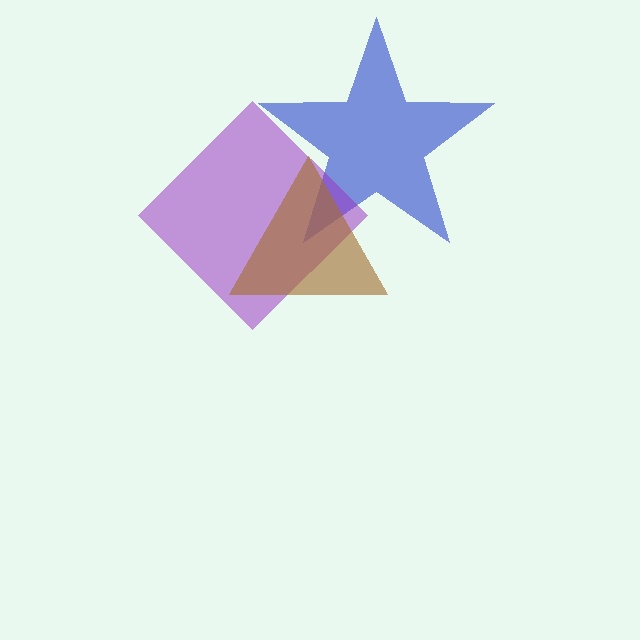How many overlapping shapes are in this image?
There are 3 overlapping shapes in the image.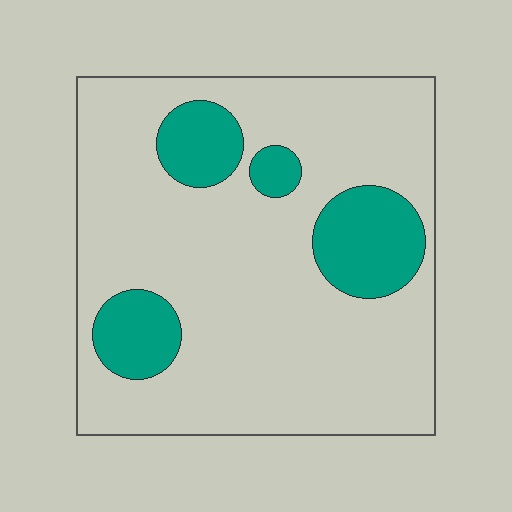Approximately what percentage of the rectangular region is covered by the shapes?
Approximately 20%.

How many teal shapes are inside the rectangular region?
4.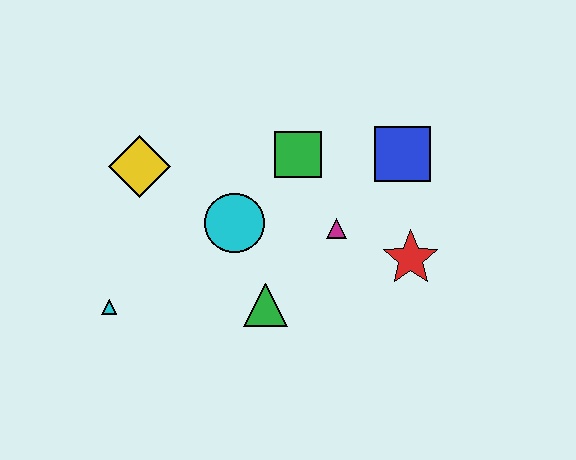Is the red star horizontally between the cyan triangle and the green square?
No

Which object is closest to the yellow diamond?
The cyan circle is closest to the yellow diamond.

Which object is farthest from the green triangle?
The blue square is farthest from the green triangle.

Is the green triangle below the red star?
Yes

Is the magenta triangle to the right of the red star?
No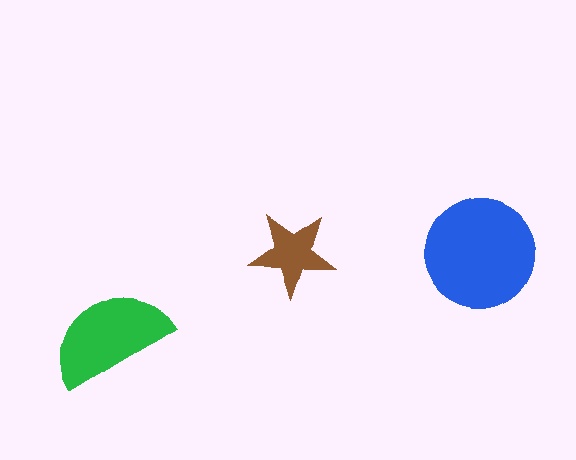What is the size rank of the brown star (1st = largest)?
3rd.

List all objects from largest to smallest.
The blue circle, the green semicircle, the brown star.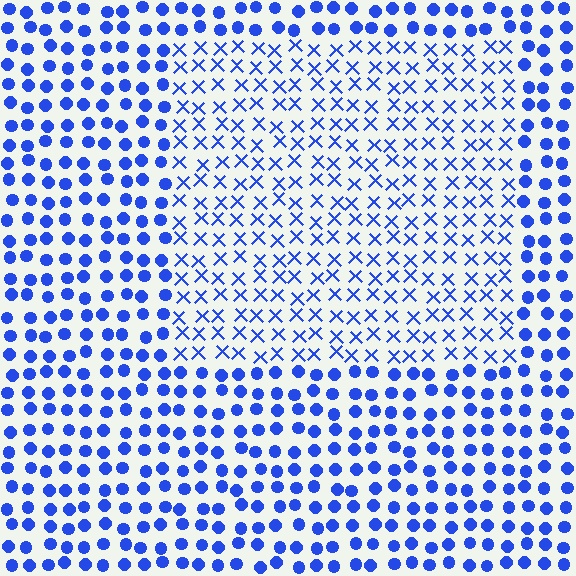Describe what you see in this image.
The image is filled with small blue elements arranged in a uniform grid. A rectangle-shaped region contains X marks, while the surrounding area contains circles. The boundary is defined purely by the change in element shape.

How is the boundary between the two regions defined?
The boundary is defined by a change in element shape: X marks inside vs. circles outside. All elements share the same color and spacing.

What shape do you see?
I see a rectangle.